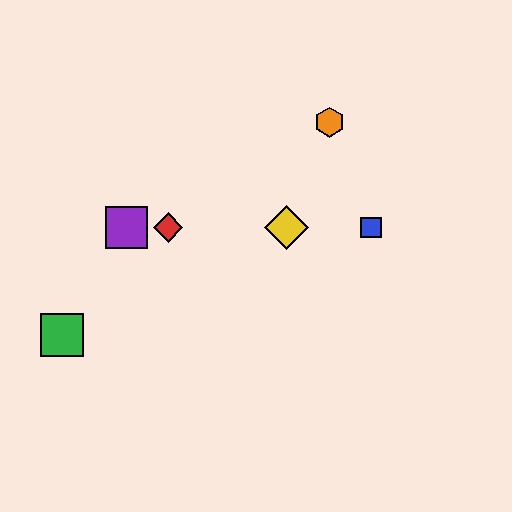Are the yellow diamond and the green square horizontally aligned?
No, the yellow diamond is at y≈228 and the green square is at y≈335.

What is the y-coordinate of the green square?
The green square is at y≈335.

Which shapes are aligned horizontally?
The red diamond, the blue square, the yellow diamond, the purple square are aligned horizontally.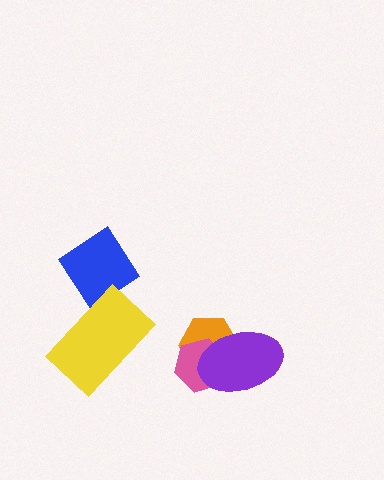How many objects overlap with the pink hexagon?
2 objects overlap with the pink hexagon.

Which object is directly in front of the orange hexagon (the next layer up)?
The pink hexagon is directly in front of the orange hexagon.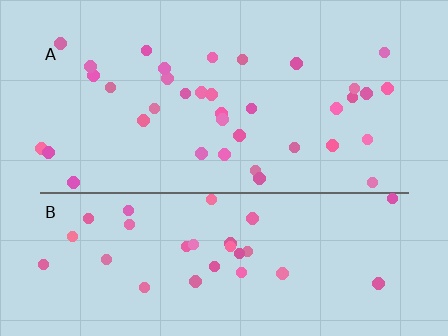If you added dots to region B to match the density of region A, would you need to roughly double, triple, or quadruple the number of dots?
Approximately double.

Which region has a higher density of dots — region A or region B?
A (the top).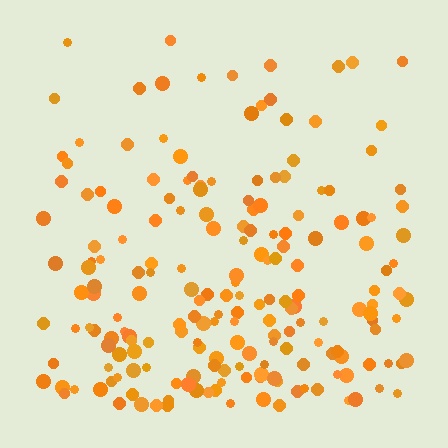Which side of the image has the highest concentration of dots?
The bottom.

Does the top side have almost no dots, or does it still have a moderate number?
Still a moderate number, just noticeably fewer than the bottom.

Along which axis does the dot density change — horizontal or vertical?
Vertical.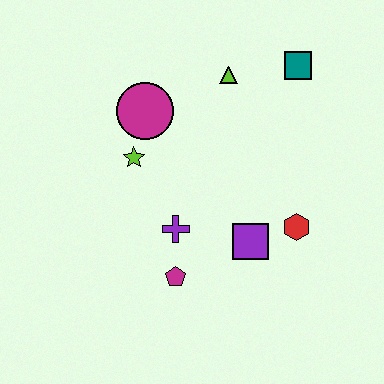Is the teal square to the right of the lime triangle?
Yes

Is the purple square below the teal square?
Yes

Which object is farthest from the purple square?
The teal square is farthest from the purple square.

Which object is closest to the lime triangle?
The teal square is closest to the lime triangle.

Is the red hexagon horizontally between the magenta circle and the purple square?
No